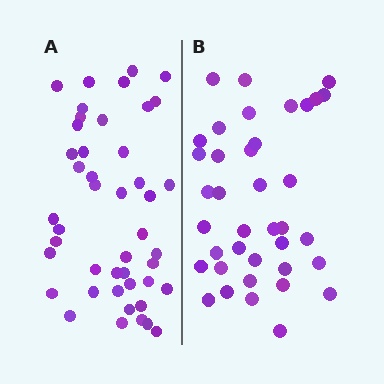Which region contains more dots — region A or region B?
Region A (the left region) has more dots.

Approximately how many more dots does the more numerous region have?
Region A has roughly 8 or so more dots than region B.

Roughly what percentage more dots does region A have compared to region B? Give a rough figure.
About 20% more.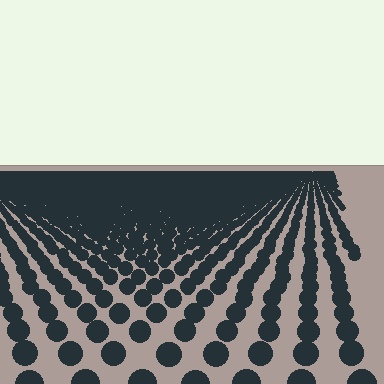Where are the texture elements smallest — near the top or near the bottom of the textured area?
Near the top.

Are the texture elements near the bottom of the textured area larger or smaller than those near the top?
Larger. Near the bottom, elements are closer to the viewer and appear at a bigger on-screen size.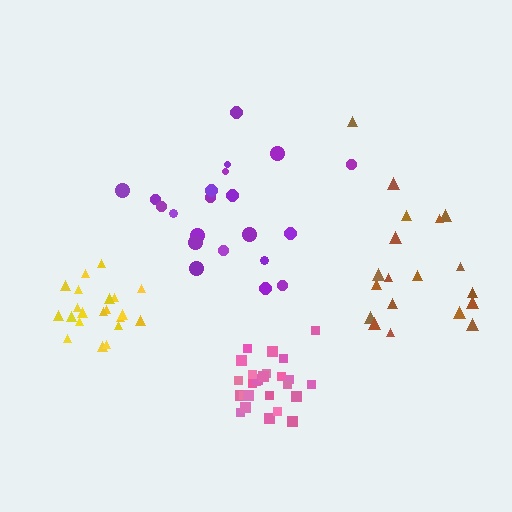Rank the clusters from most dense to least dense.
pink, yellow, purple, brown.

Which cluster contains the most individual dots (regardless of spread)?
Pink (27).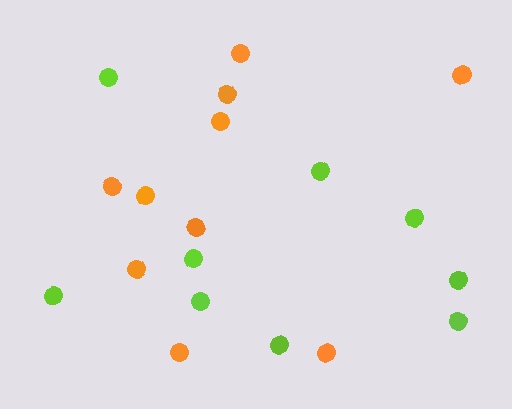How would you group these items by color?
There are 2 groups: one group of orange circles (10) and one group of lime circles (9).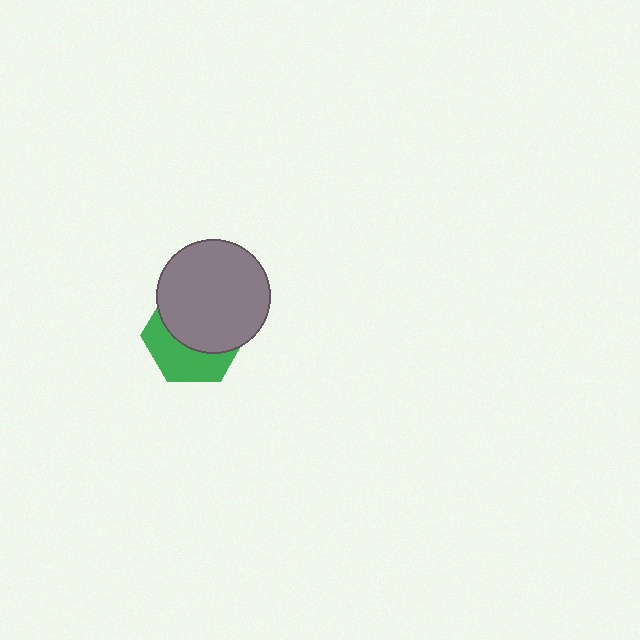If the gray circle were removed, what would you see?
You would see the complete green hexagon.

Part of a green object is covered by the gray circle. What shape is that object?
It is a hexagon.